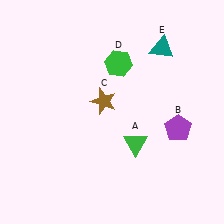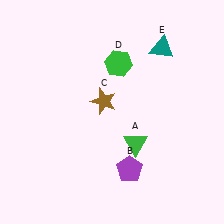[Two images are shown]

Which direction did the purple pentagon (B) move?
The purple pentagon (B) moved left.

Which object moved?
The purple pentagon (B) moved left.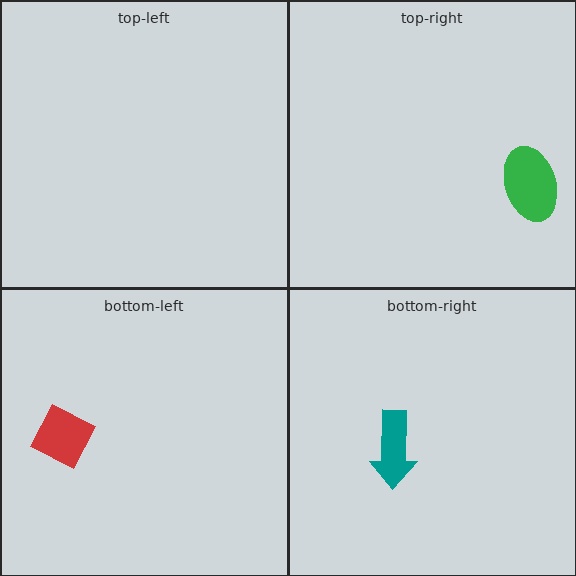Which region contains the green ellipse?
The top-right region.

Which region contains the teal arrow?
The bottom-right region.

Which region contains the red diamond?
The bottom-left region.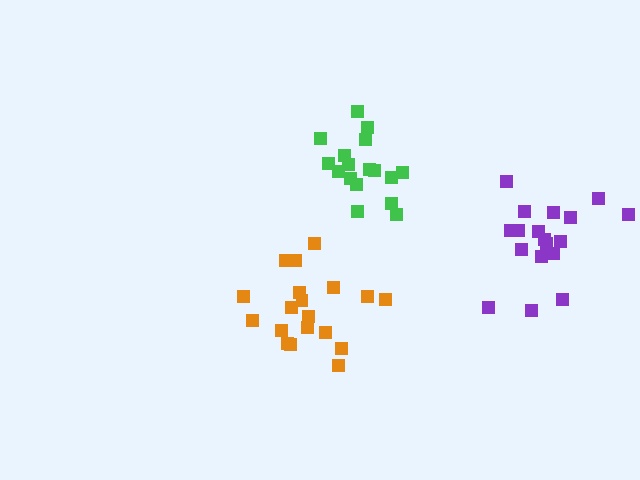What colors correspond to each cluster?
The clusters are colored: orange, green, purple.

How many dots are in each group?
Group 1: 19 dots, Group 2: 17 dots, Group 3: 18 dots (54 total).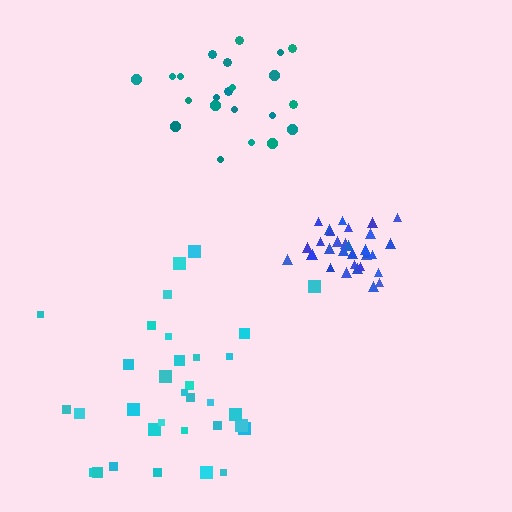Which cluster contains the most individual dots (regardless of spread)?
Cyan (33).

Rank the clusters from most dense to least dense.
blue, teal, cyan.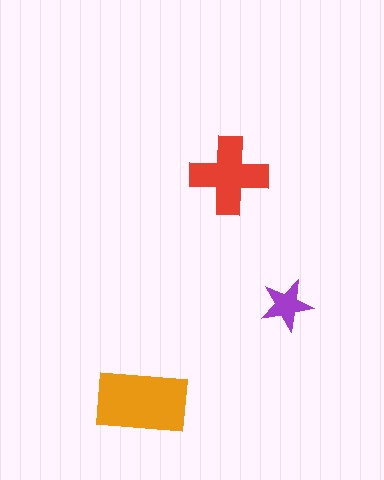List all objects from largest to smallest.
The orange rectangle, the red cross, the purple star.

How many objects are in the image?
There are 3 objects in the image.